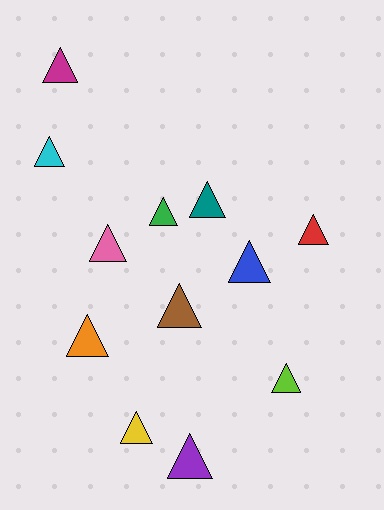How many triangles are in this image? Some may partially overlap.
There are 12 triangles.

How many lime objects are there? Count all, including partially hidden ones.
There is 1 lime object.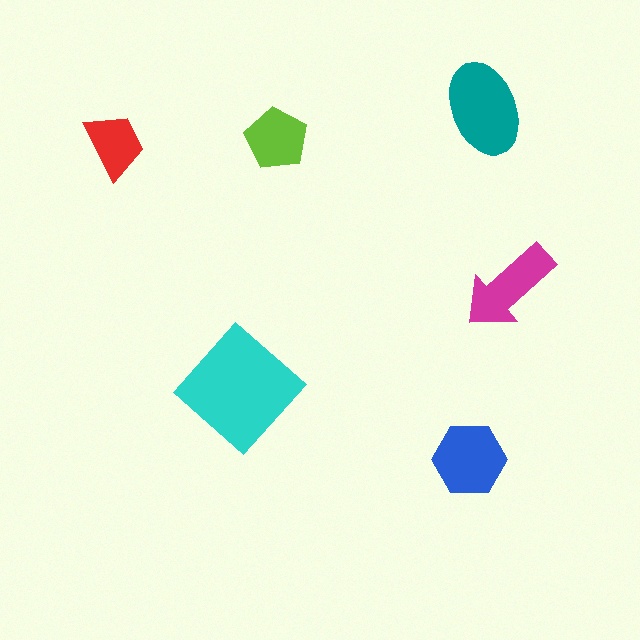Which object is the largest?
The cyan diamond.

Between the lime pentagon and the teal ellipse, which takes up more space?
The teal ellipse.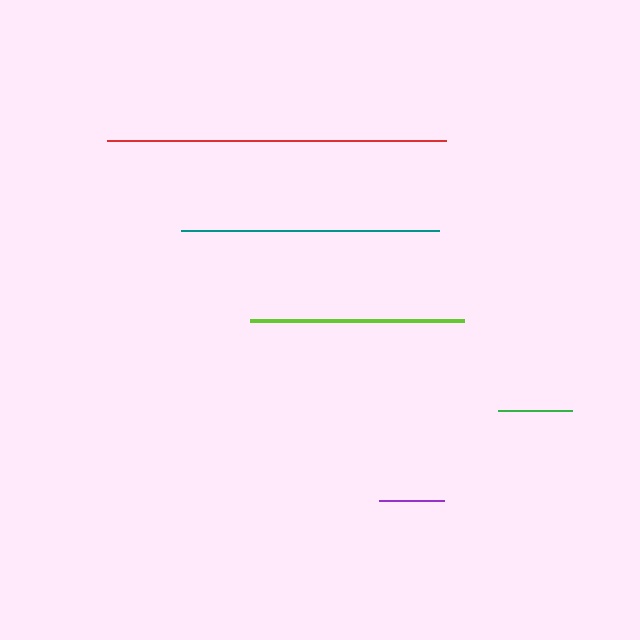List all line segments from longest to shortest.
From longest to shortest: red, teal, lime, green, purple.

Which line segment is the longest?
The red line is the longest at approximately 339 pixels.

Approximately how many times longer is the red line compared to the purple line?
The red line is approximately 5.2 times the length of the purple line.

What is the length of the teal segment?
The teal segment is approximately 258 pixels long.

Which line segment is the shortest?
The purple line is the shortest at approximately 66 pixels.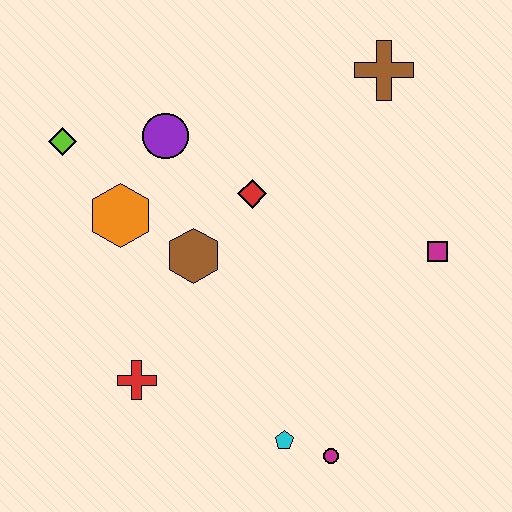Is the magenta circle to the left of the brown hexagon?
No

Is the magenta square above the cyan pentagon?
Yes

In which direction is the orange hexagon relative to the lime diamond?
The orange hexagon is below the lime diamond.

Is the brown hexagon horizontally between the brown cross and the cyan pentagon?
No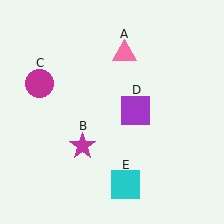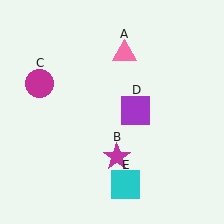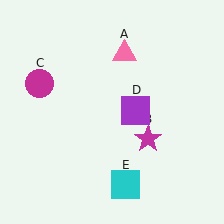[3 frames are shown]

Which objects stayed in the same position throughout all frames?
Pink triangle (object A) and magenta circle (object C) and purple square (object D) and cyan square (object E) remained stationary.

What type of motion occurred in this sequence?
The magenta star (object B) rotated counterclockwise around the center of the scene.